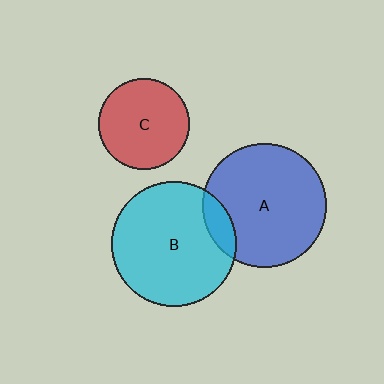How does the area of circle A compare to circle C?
Approximately 1.8 times.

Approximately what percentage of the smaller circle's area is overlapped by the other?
Approximately 10%.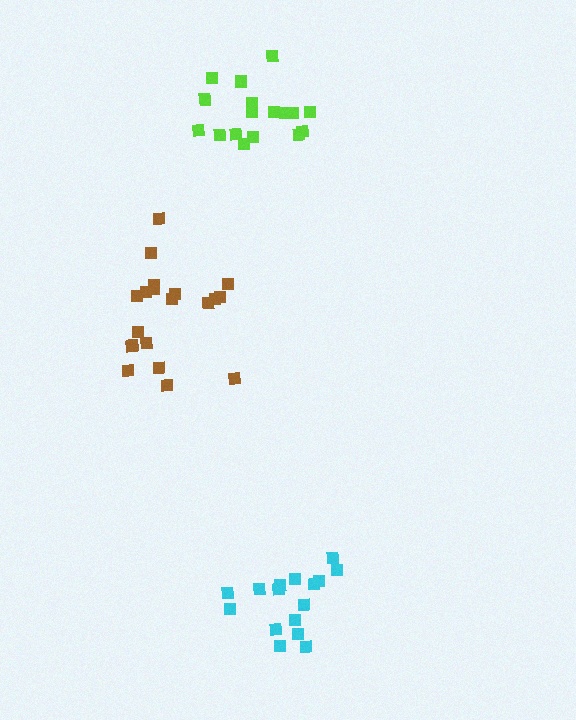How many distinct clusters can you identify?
There are 3 distinct clusters.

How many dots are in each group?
Group 1: 19 dots, Group 2: 20 dots, Group 3: 16 dots (55 total).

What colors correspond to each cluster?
The clusters are colored: lime, brown, cyan.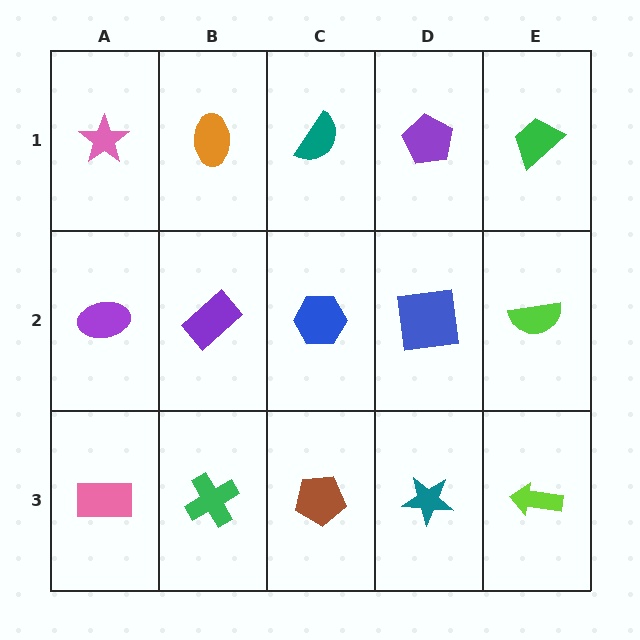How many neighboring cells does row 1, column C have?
3.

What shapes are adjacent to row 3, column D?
A blue square (row 2, column D), a brown pentagon (row 3, column C), a lime arrow (row 3, column E).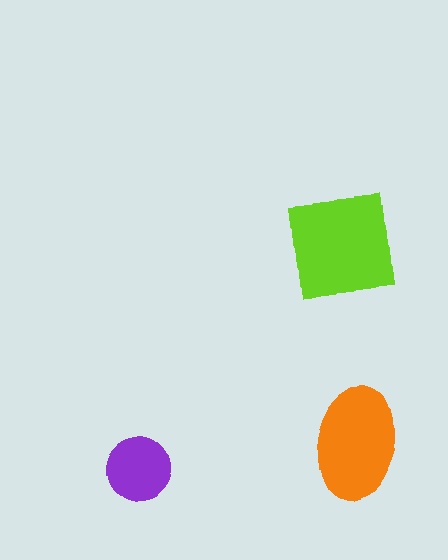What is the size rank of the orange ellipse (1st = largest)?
2nd.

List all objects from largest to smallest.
The lime square, the orange ellipse, the purple circle.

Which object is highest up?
The lime square is topmost.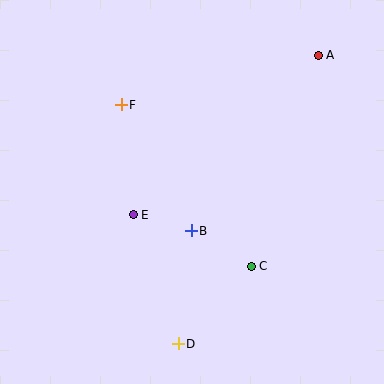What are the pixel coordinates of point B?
Point B is at (191, 231).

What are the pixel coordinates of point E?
Point E is at (133, 215).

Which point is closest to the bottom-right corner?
Point C is closest to the bottom-right corner.